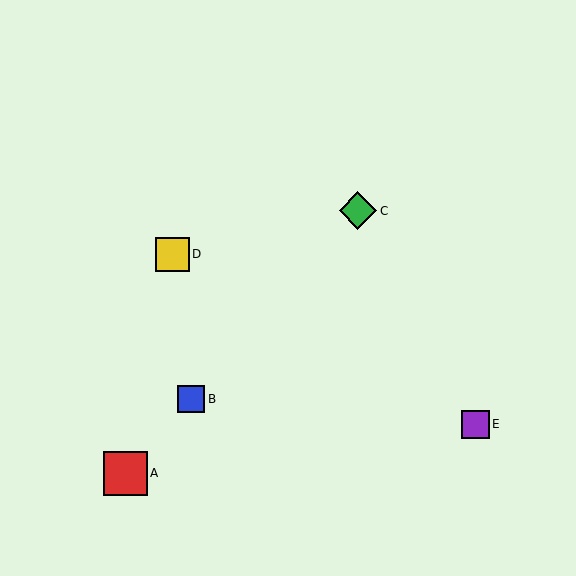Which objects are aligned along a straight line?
Objects A, B, C are aligned along a straight line.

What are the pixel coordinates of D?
Object D is at (172, 254).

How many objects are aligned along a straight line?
3 objects (A, B, C) are aligned along a straight line.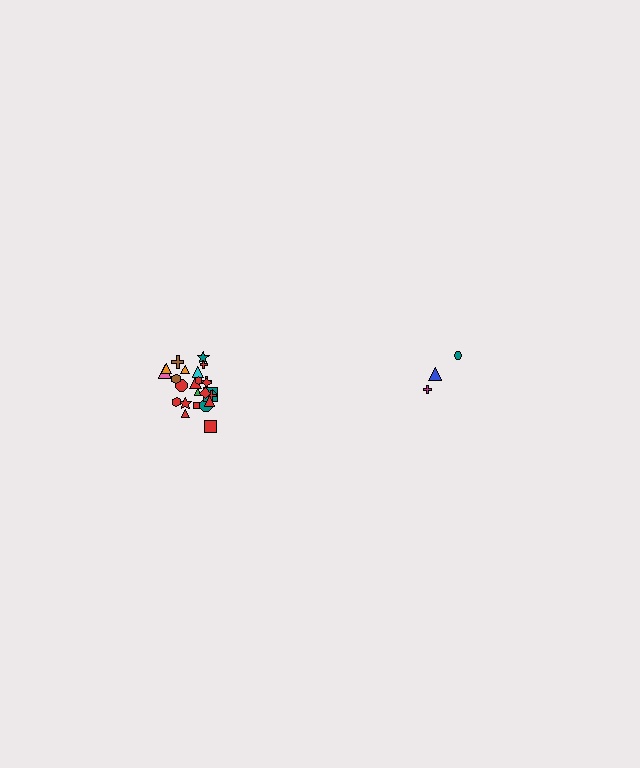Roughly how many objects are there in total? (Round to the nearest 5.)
Roughly 30 objects in total.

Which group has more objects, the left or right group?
The left group.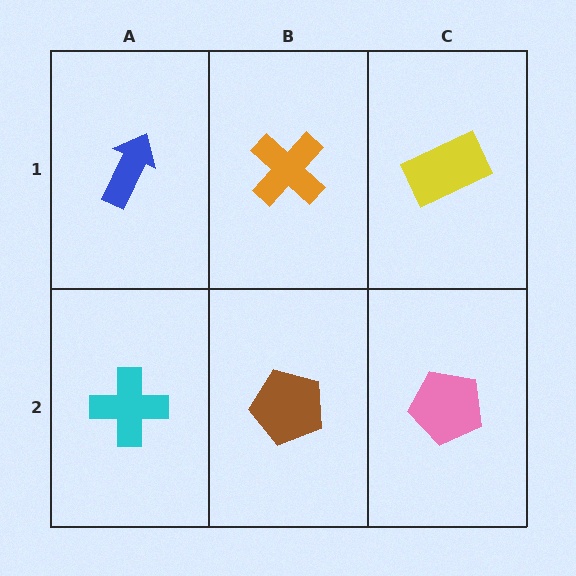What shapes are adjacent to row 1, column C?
A pink pentagon (row 2, column C), an orange cross (row 1, column B).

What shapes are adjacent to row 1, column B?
A brown pentagon (row 2, column B), a blue arrow (row 1, column A), a yellow rectangle (row 1, column C).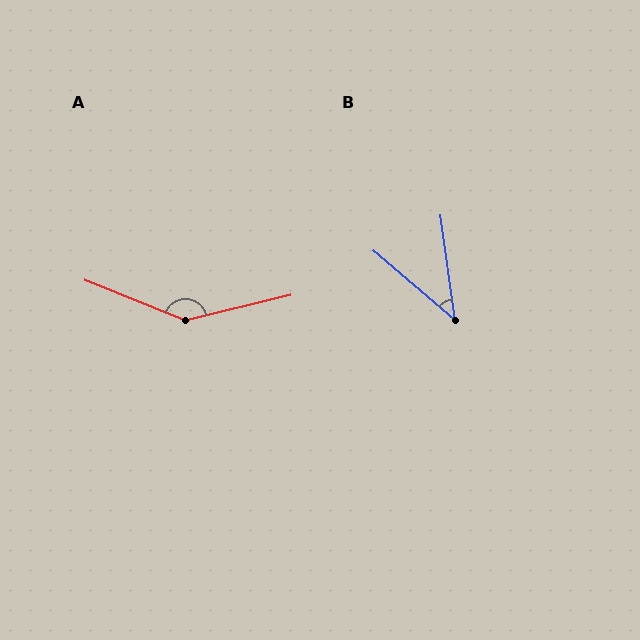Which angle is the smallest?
B, at approximately 42 degrees.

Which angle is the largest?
A, at approximately 145 degrees.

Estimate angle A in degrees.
Approximately 145 degrees.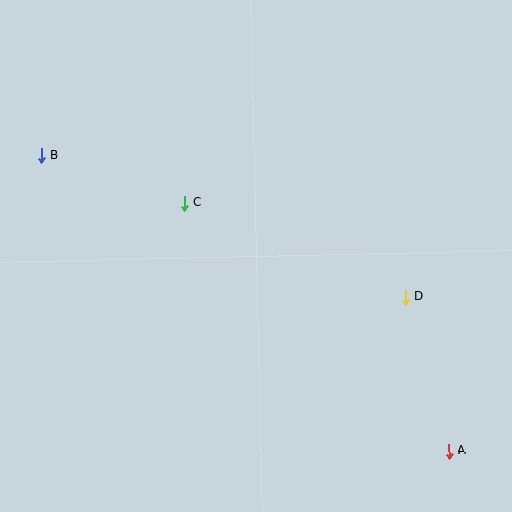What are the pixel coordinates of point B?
Point B is at (41, 155).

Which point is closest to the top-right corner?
Point D is closest to the top-right corner.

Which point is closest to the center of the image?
Point C at (184, 203) is closest to the center.